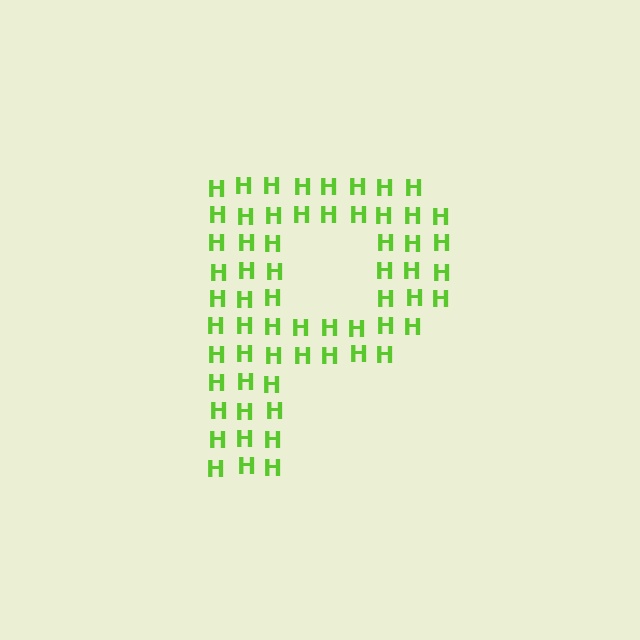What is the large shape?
The large shape is the letter P.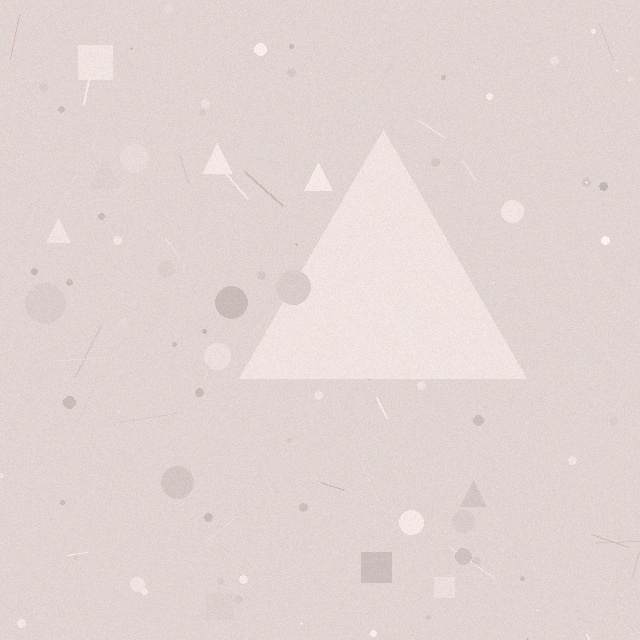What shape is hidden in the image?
A triangle is hidden in the image.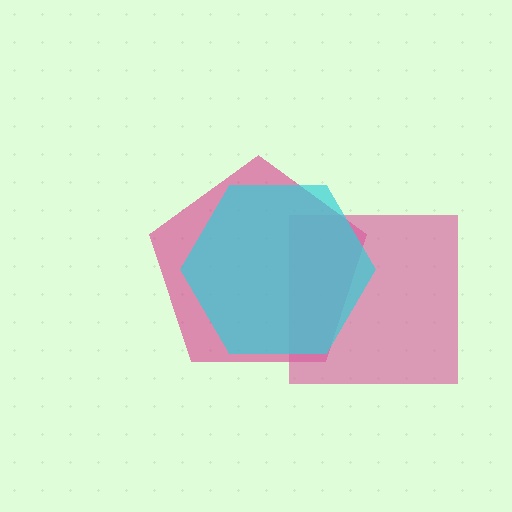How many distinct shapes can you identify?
There are 3 distinct shapes: a magenta pentagon, a pink square, a cyan hexagon.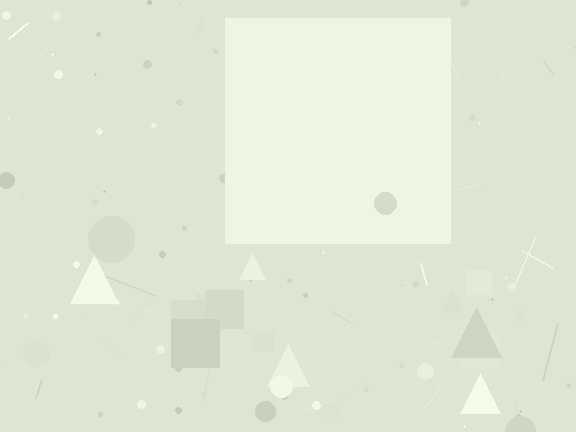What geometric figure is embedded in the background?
A square is embedded in the background.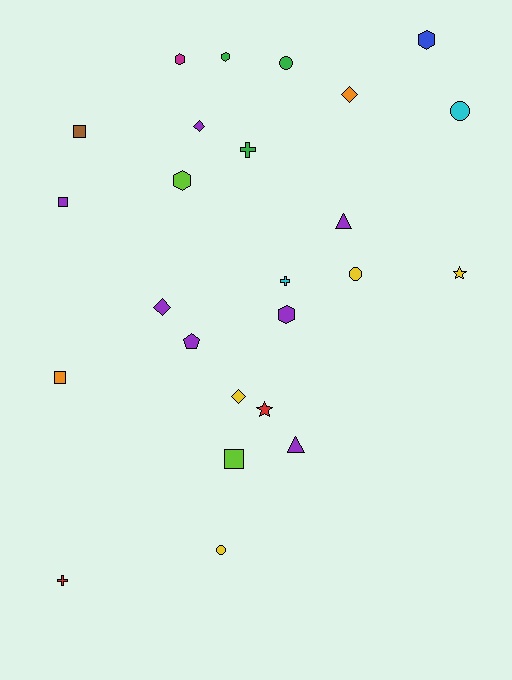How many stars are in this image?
There are 2 stars.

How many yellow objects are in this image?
There are 4 yellow objects.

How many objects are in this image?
There are 25 objects.